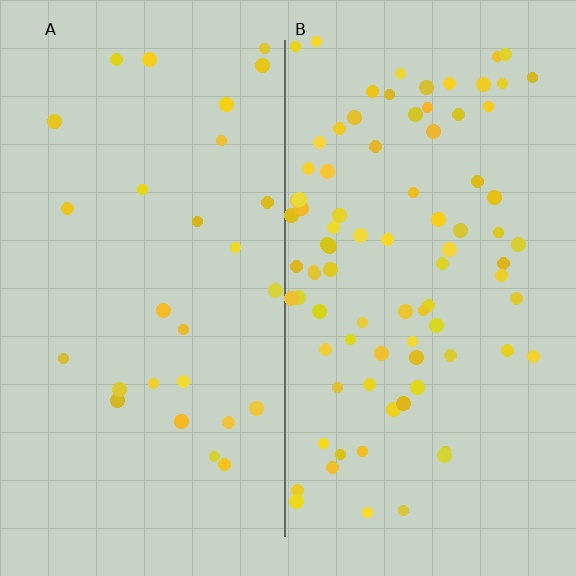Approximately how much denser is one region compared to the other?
Approximately 3.1× — region B over region A.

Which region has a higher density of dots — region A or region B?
B (the right).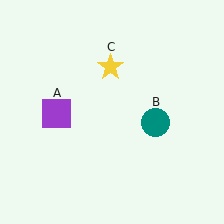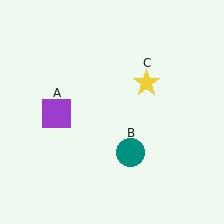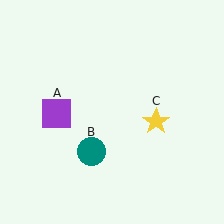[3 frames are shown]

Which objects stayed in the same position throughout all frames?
Purple square (object A) remained stationary.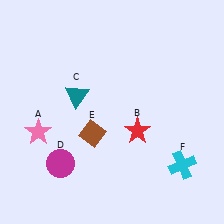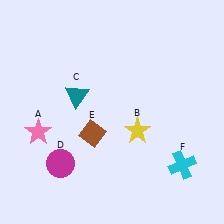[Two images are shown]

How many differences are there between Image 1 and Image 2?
There is 1 difference between the two images.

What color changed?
The star (B) changed from red in Image 1 to yellow in Image 2.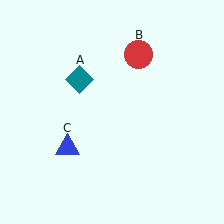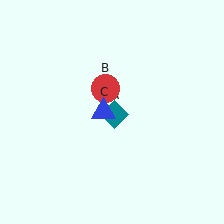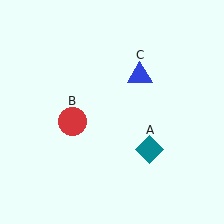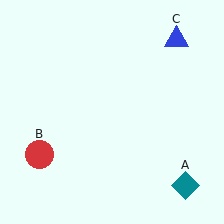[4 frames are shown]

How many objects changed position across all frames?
3 objects changed position: teal diamond (object A), red circle (object B), blue triangle (object C).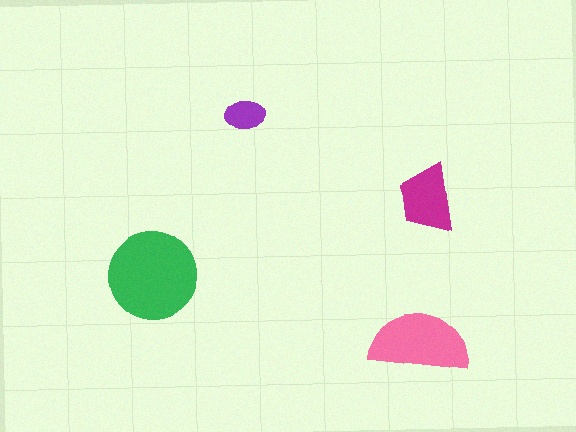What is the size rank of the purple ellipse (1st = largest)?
4th.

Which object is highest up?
The purple ellipse is topmost.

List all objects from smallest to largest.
The purple ellipse, the magenta trapezoid, the pink semicircle, the green circle.